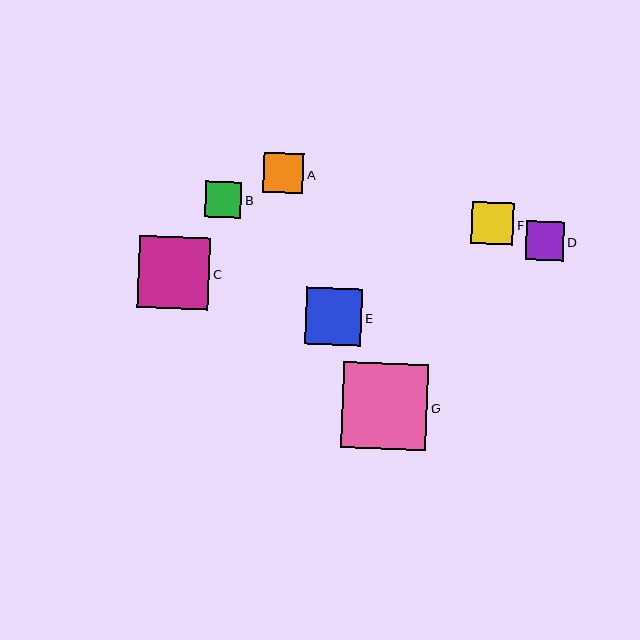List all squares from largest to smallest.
From largest to smallest: G, C, E, F, A, D, B.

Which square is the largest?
Square G is the largest with a size of approximately 85 pixels.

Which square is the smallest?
Square B is the smallest with a size of approximately 36 pixels.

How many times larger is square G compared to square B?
Square G is approximately 2.4 times the size of square B.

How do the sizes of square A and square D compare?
Square A and square D are approximately the same size.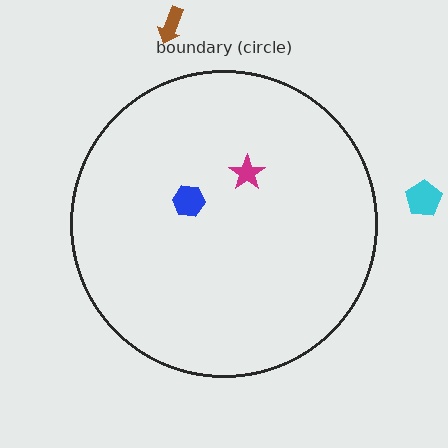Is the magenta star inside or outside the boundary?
Inside.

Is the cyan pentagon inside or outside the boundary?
Outside.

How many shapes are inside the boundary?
2 inside, 2 outside.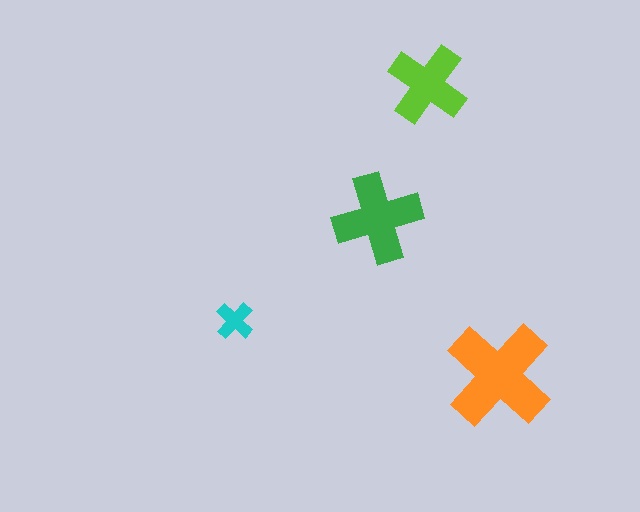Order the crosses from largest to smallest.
the orange one, the green one, the lime one, the cyan one.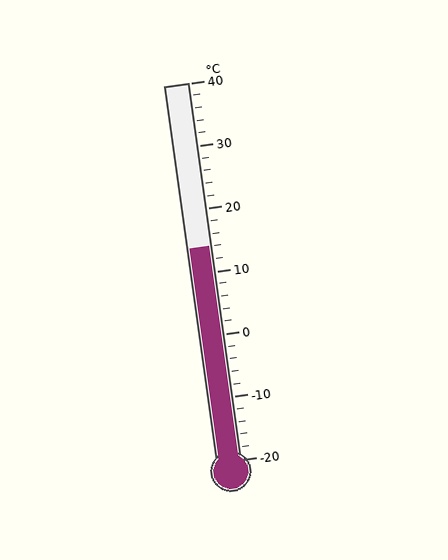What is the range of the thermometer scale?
The thermometer scale ranges from -20°C to 40°C.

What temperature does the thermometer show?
The thermometer shows approximately 14°C.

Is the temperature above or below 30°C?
The temperature is below 30°C.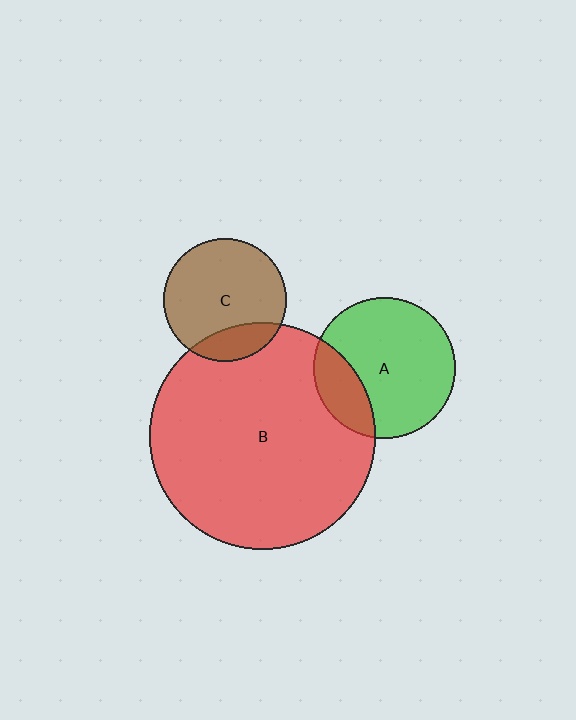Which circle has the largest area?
Circle B (red).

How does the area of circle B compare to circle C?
Approximately 3.4 times.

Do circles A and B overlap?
Yes.